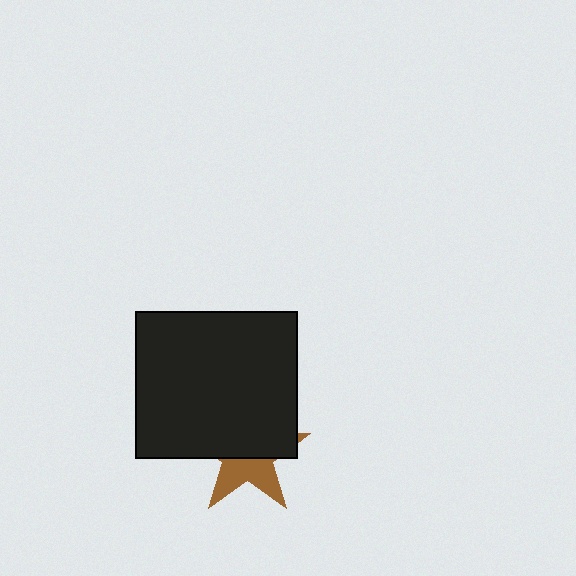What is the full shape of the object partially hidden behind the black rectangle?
The partially hidden object is a brown star.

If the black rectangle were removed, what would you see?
You would see the complete brown star.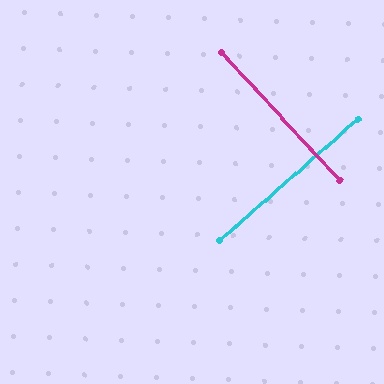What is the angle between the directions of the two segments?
Approximately 89 degrees.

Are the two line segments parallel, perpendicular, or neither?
Perpendicular — they meet at approximately 89°.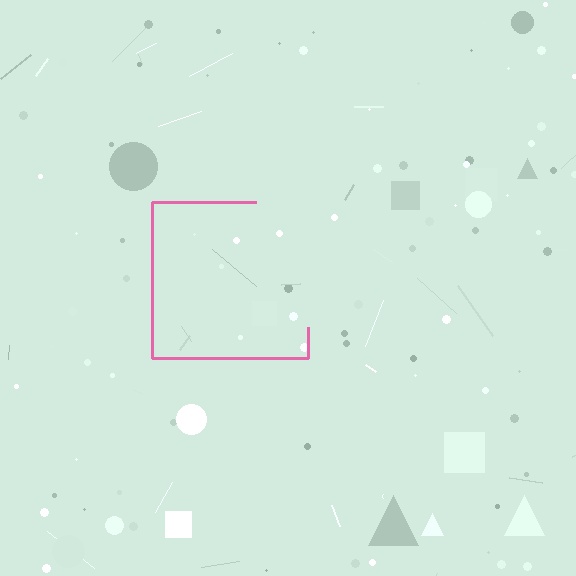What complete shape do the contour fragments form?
The contour fragments form a square.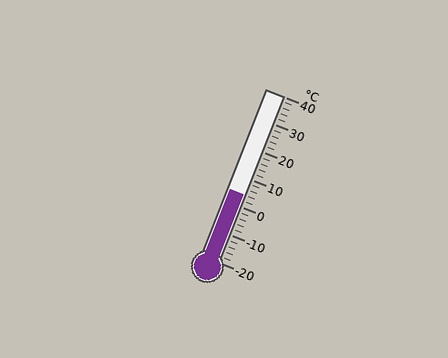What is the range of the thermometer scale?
The thermometer scale ranges from -20°C to 40°C.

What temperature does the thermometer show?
The thermometer shows approximately 4°C.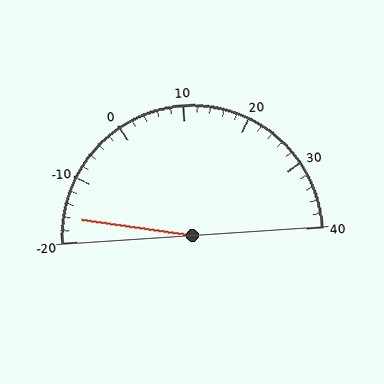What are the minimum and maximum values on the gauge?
The gauge ranges from -20 to 40.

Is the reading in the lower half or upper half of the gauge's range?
The reading is in the lower half of the range (-20 to 40).